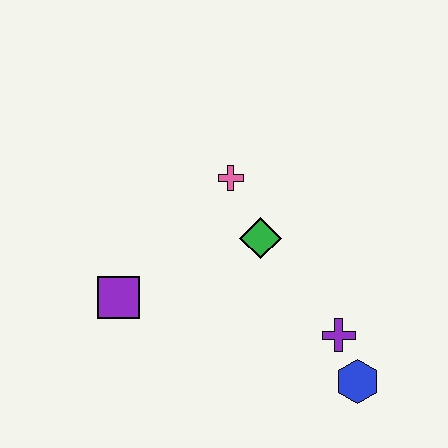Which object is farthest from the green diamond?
The blue hexagon is farthest from the green diamond.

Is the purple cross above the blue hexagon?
Yes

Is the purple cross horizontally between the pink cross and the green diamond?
No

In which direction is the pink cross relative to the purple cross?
The pink cross is above the purple cross.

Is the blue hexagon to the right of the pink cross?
Yes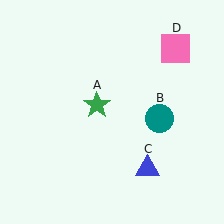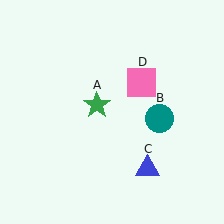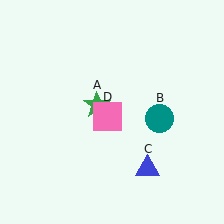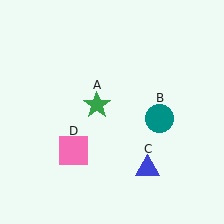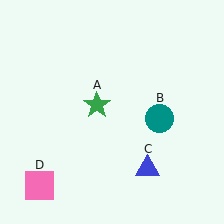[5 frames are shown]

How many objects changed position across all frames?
1 object changed position: pink square (object D).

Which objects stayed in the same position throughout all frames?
Green star (object A) and teal circle (object B) and blue triangle (object C) remained stationary.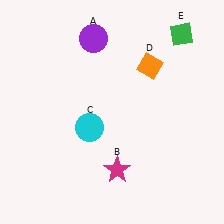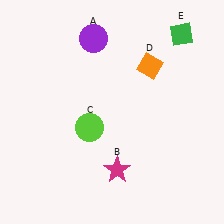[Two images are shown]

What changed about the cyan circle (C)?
In Image 1, C is cyan. In Image 2, it changed to lime.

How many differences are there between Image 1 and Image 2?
There is 1 difference between the two images.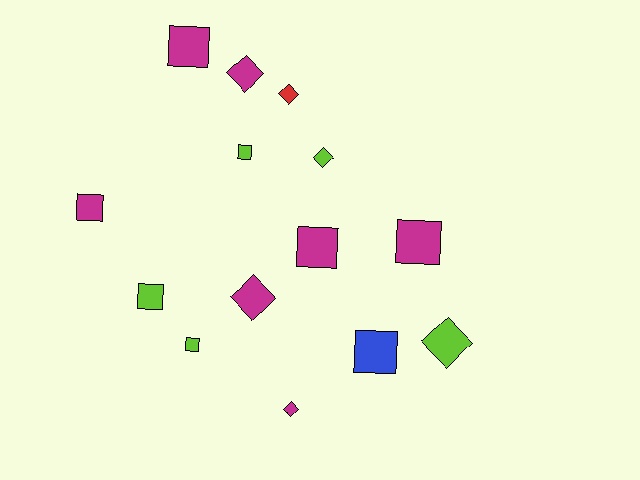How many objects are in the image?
There are 14 objects.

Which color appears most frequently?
Magenta, with 7 objects.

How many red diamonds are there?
There is 1 red diamond.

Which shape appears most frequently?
Square, with 8 objects.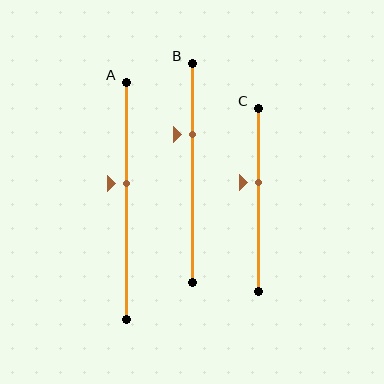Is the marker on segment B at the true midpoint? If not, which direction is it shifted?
No, the marker on segment B is shifted upward by about 17% of the segment length.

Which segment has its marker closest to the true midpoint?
Segment A has its marker closest to the true midpoint.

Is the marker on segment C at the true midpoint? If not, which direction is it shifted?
No, the marker on segment C is shifted upward by about 10% of the segment length.